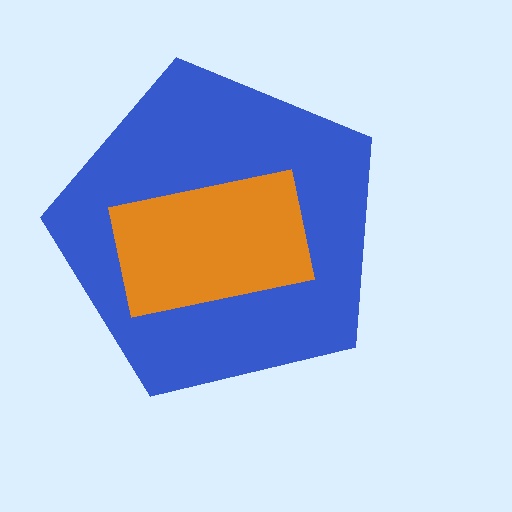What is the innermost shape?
The orange rectangle.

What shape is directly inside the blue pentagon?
The orange rectangle.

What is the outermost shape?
The blue pentagon.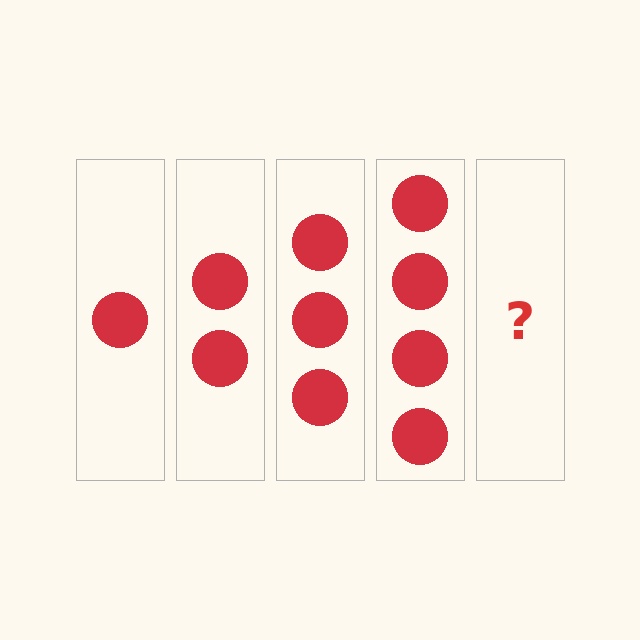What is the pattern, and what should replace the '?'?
The pattern is that each step adds one more circle. The '?' should be 5 circles.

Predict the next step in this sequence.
The next step is 5 circles.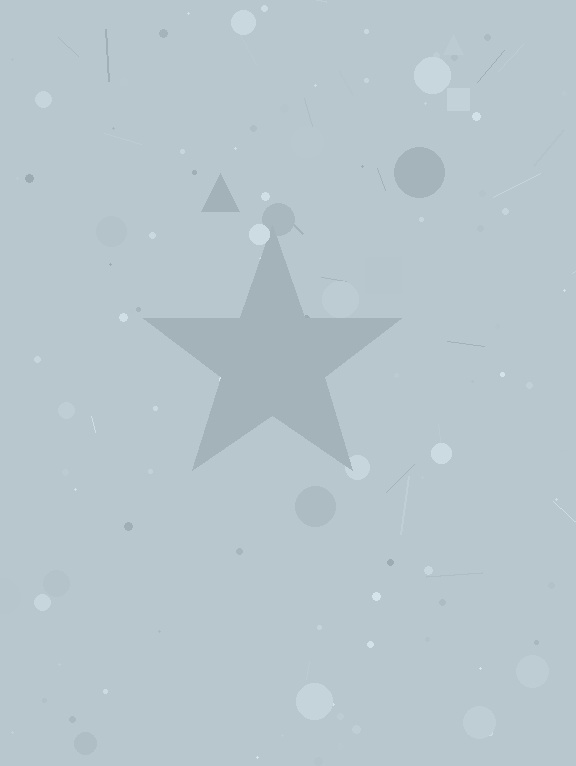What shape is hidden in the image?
A star is hidden in the image.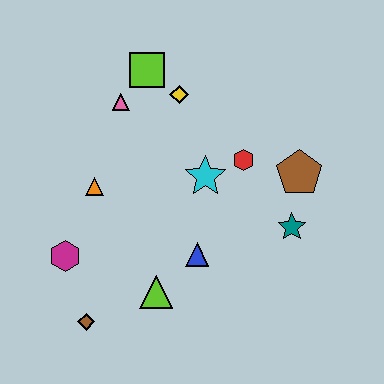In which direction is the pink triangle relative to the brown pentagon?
The pink triangle is to the left of the brown pentagon.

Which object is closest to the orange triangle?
The magenta hexagon is closest to the orange triangle.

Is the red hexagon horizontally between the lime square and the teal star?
Yes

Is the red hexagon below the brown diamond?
No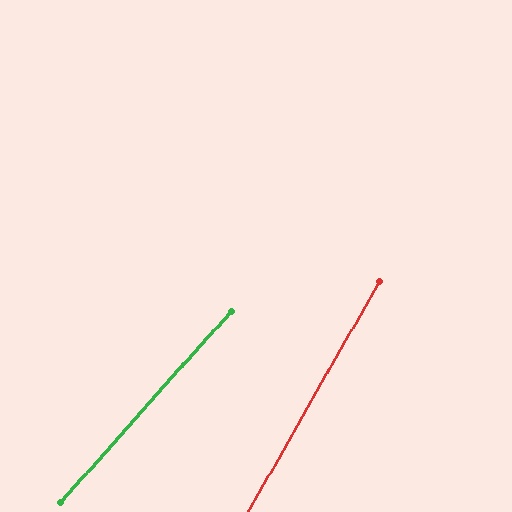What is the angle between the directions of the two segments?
Approximately 12 degrees.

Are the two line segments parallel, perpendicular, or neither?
Neither parallel nor perpendicular — they differ by about 12°.